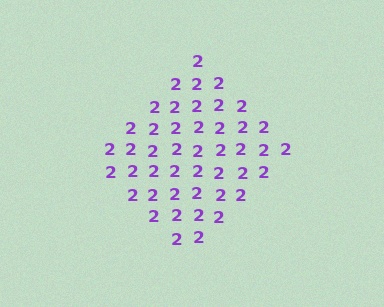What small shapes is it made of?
It is made of small digit 2's.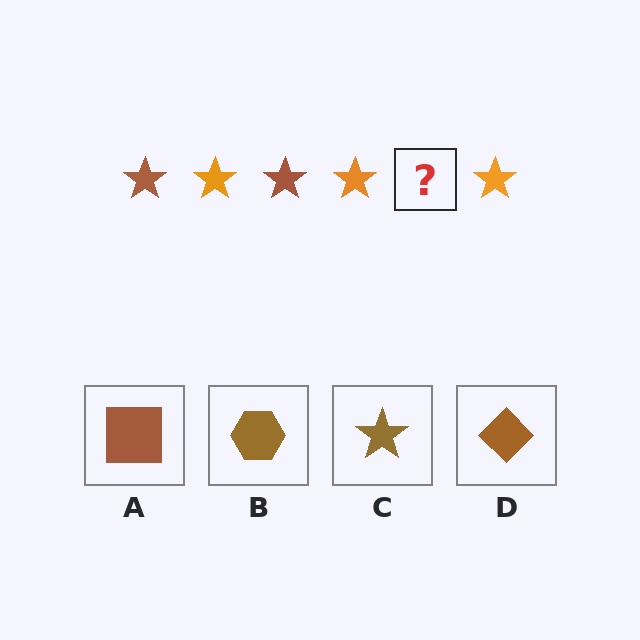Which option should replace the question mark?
Option C.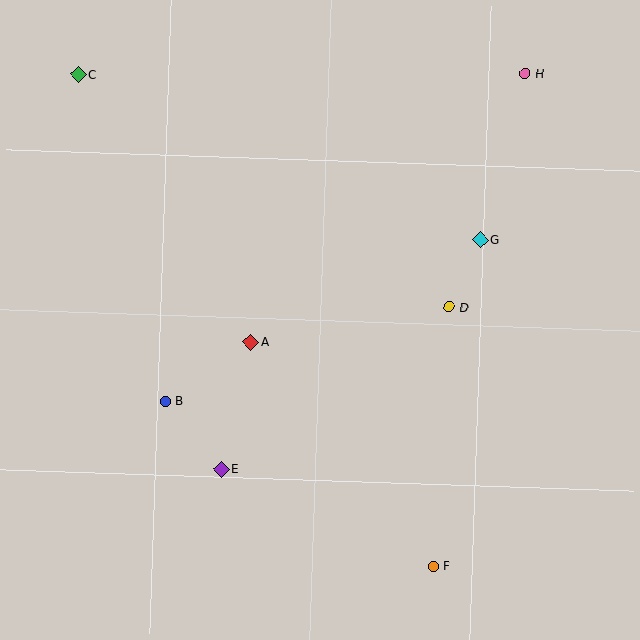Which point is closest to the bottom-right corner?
Point F is closest to the bottom-right corner.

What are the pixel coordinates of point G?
Point G is at (480, 240).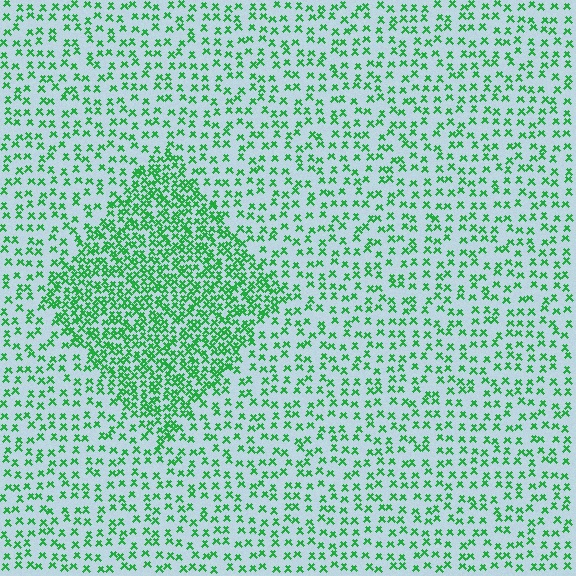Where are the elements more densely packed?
The elements are more densely packed inside the diamond boundary.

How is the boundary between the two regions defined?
The boundary is defined by a change in element density (approximately 2.3x ratio). All elements are the same color, size, and shape.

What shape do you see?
I see a diamond.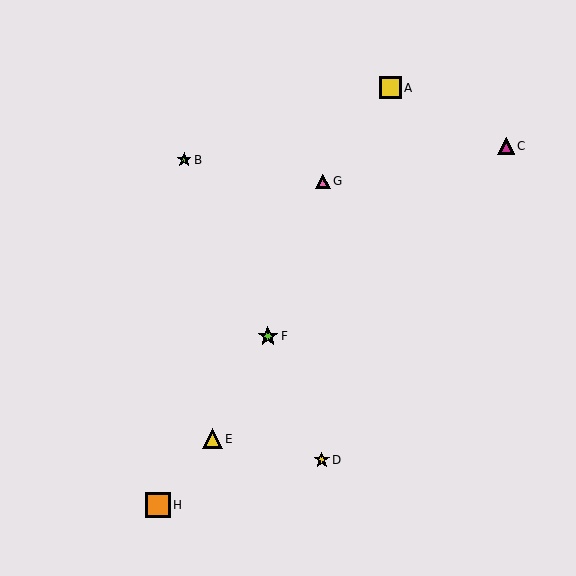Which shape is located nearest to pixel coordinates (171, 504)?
The orange square (labeled H) at (158, 505) is nearest to that location.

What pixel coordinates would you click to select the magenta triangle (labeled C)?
Click at (506, 146) to select the magenta triangle C.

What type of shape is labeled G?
Shape G is a pink triangle.